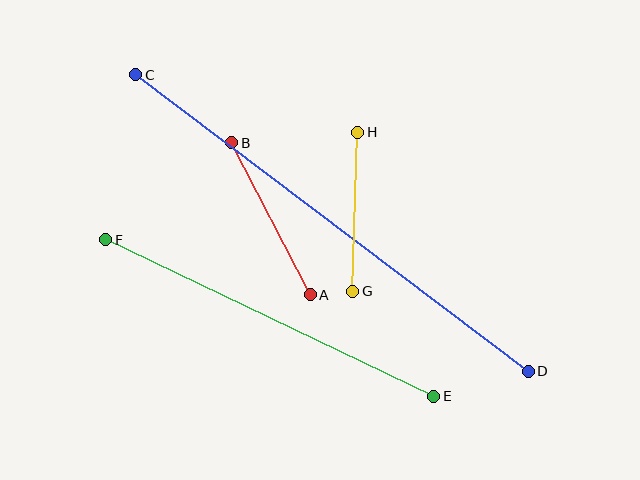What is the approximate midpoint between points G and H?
The midpoint is at approximately (355, 212) pixels.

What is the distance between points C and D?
The distance is approximately 492 pixels.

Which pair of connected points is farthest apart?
Points C and D are farthest apart.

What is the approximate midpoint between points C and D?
The midpoint is at approximately (332, 223) pixels.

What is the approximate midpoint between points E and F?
The midpoint is at approximately (270, 318) pixels.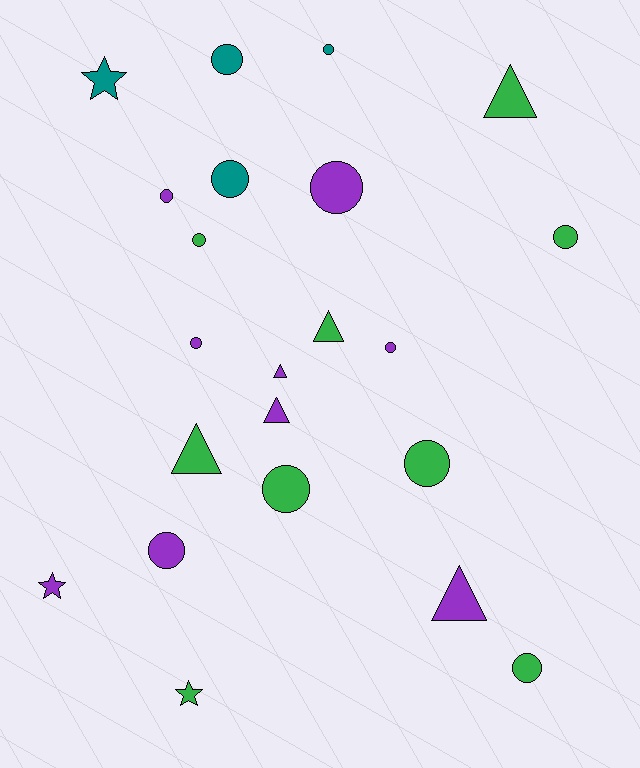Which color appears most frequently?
Green, with 9 objects.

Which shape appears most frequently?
Circle, with 13 objects.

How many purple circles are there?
There are 5 purple circles.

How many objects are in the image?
There are 22 objects.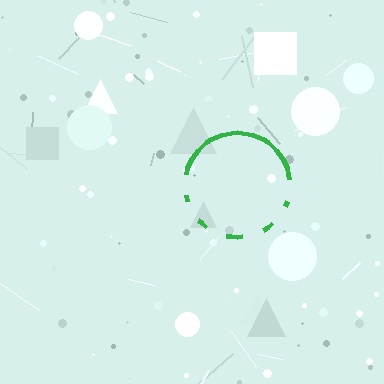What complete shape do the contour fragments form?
The contour fragments form a circle.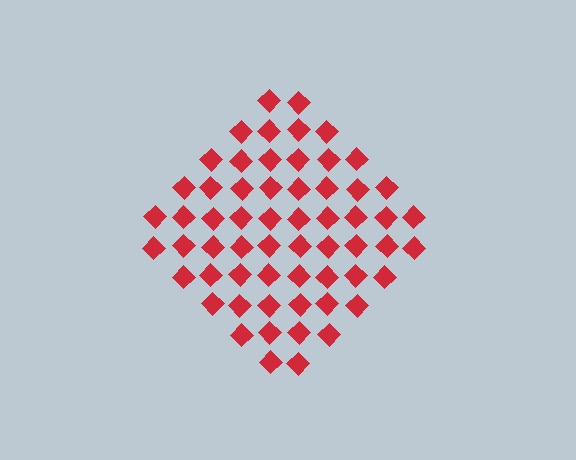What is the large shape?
The large shape is a diamond.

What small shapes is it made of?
It is made of small diamonds.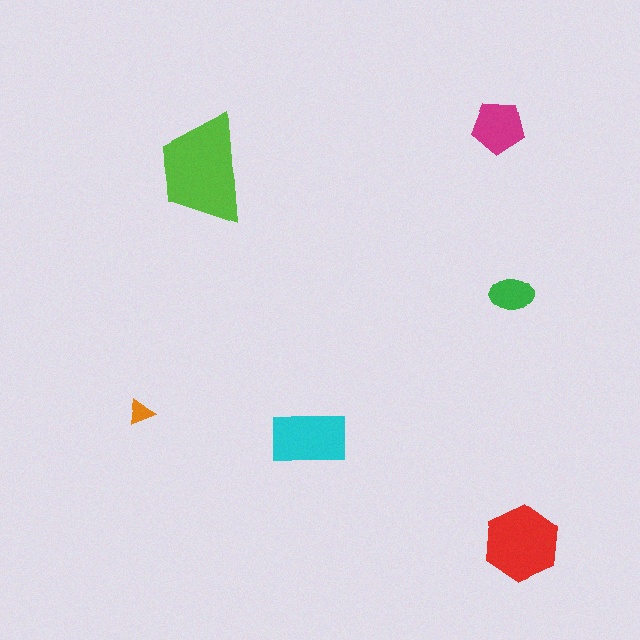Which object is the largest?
The lime trapezoid.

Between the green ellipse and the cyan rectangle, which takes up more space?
The cyan rectangle.